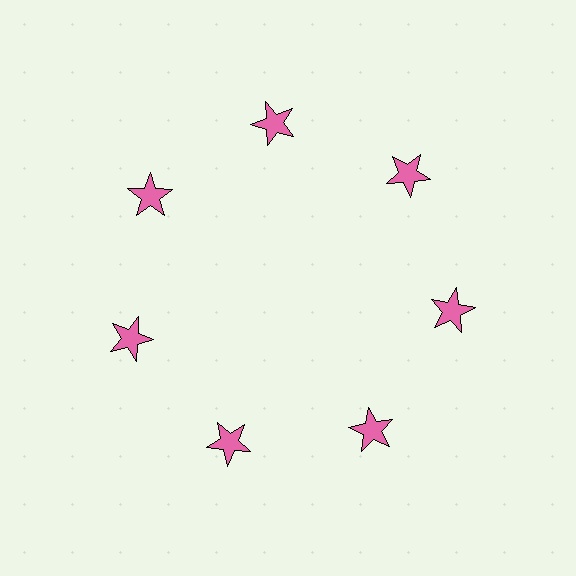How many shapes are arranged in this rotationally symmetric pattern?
There are 7 shapes, arranged in 7 groups of 1.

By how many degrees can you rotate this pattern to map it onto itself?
The pattern maps onto itself every 51 degrees of rotation.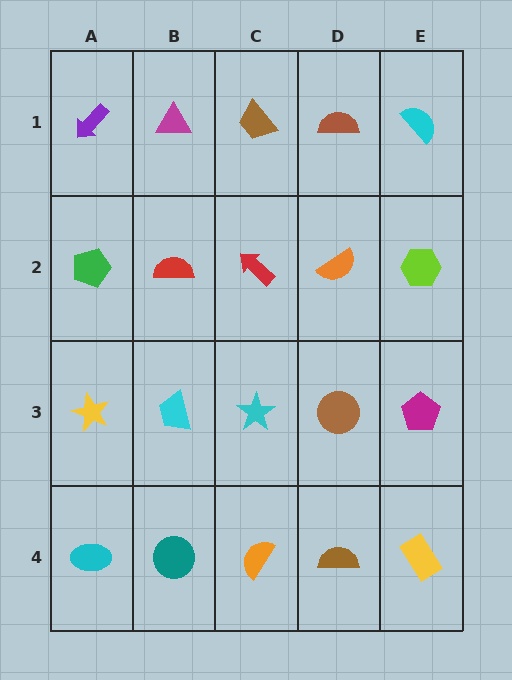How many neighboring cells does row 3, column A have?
3.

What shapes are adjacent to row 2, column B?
A magenta triangle (row 1, column B), a cyan trapezoid (row 3, column B), a green pentagon (row 2, column A), a red arrow (row 2, column C).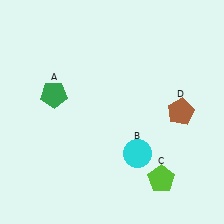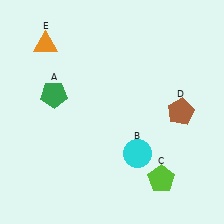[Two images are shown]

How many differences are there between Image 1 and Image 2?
There is 1 difference between the two images.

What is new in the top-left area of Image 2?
An orange triangle (E) was added in the top-left area of Image 2.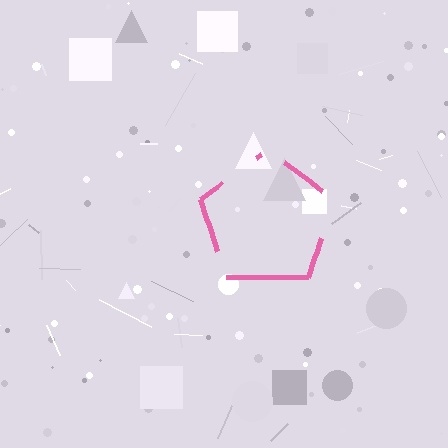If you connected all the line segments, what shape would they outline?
They would outline a pentagon.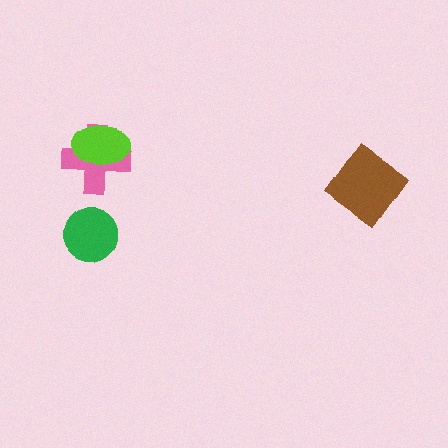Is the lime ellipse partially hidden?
No, no other shape covers it.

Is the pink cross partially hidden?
Yes, it is partially covered by another shape.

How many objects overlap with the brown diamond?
0 objects overlap with the brown diamond.